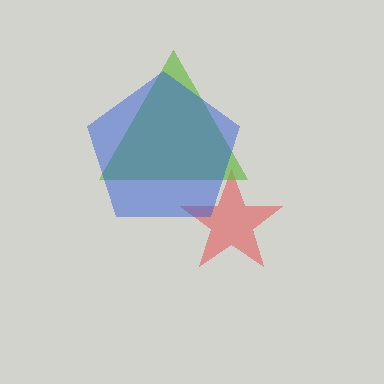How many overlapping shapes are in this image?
There are 3 overlapping shapes in the image.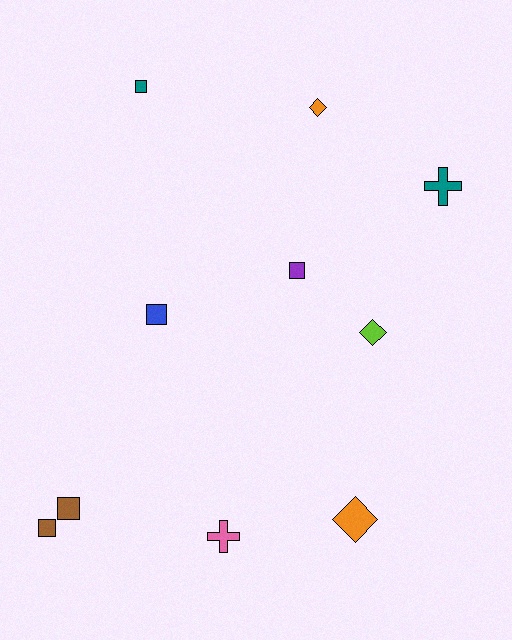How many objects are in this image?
There are 10 objects.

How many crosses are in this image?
There are 2 crosses.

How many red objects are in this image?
There are no red objects.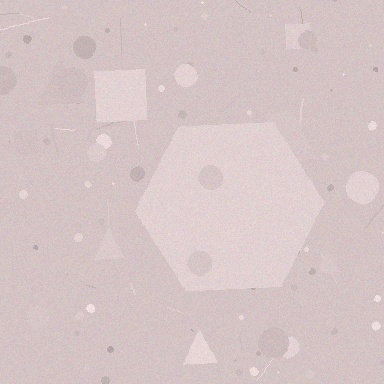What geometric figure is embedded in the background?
A hexagon is embedded in the background.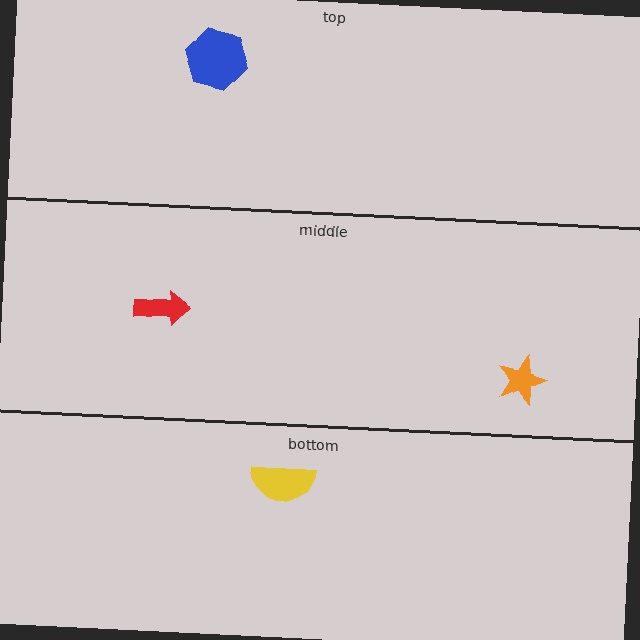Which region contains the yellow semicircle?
The bottom region.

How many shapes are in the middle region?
2.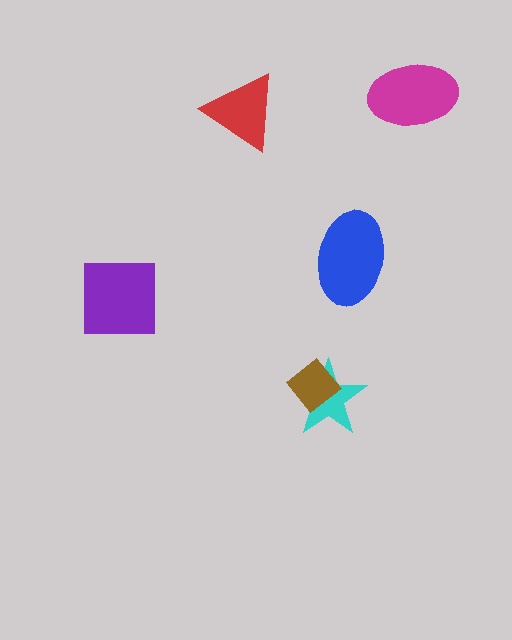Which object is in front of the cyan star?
The brown diamond is in front of the cyan star.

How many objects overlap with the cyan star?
1 object overlaps with the cyan star.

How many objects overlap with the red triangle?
0 objects overlap with the red triangle.